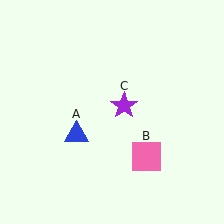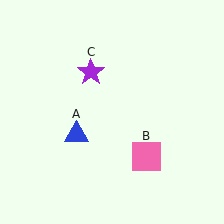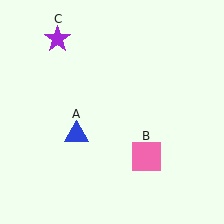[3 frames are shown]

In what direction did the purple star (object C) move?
The purple star (object C) moved up and to the left.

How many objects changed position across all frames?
1 object changed position: purple star (object C).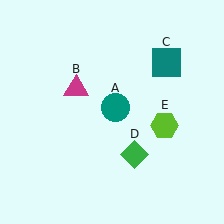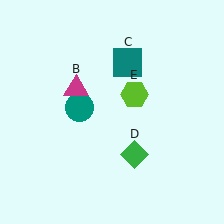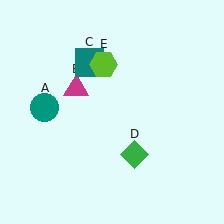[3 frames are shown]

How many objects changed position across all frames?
3 objects changed position: teal circle (object A), teal square (object C), lime hexagon (object E).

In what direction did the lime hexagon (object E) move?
The lime hexagon (object E) moved up and to the left.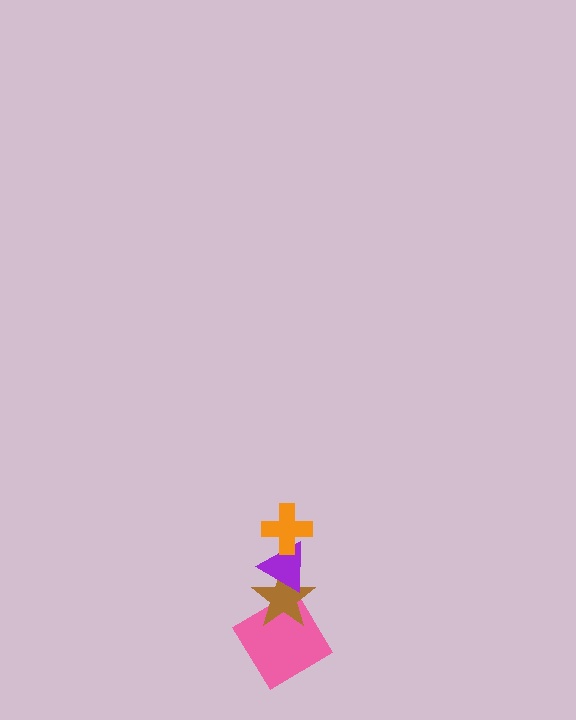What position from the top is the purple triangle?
The purple triangle is 2nd from the top.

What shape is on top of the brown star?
The purple triangle is on top of the brown star.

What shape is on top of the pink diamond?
The brown star is on top of the pink diamond.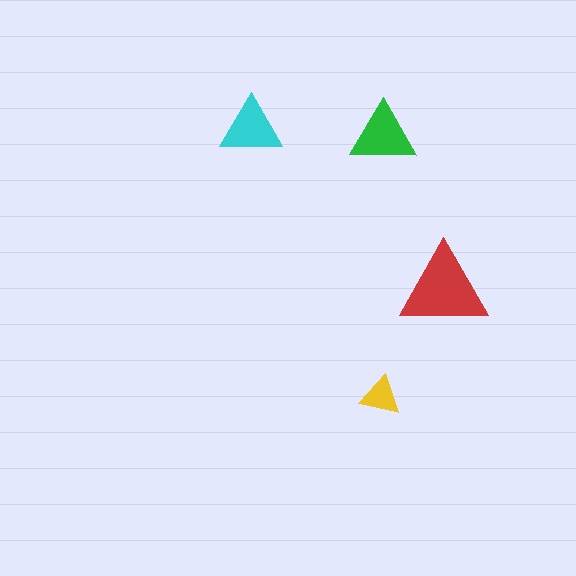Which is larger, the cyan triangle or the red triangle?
The red one.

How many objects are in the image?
There are 4 objects in the image.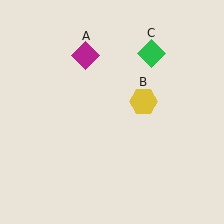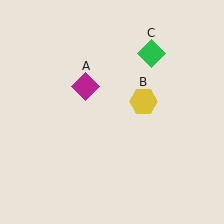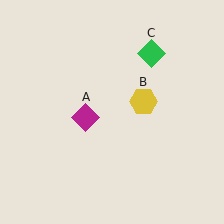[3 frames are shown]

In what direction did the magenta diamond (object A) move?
The magenta diamond (object A) moved down.